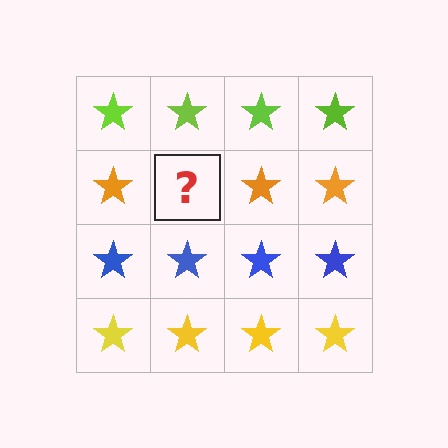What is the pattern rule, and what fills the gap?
The rule is that each row has a consistent color. The gap should be filled with an orange star.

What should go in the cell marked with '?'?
The missing cell should contain an orange star.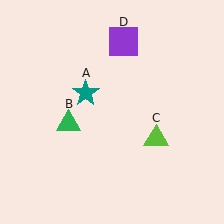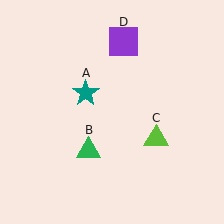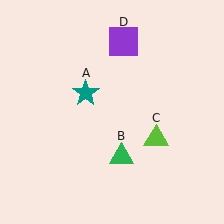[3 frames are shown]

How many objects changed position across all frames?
1 object changed position: green triangle (object B).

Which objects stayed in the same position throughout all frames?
Teal star (object A) and lime triangle (object C) and purple square (object D) remained stationary.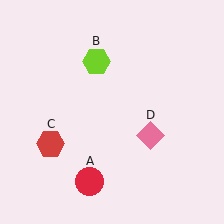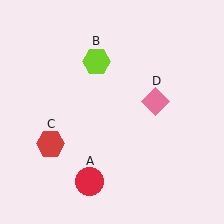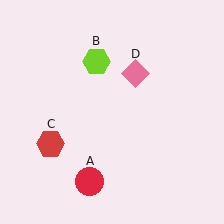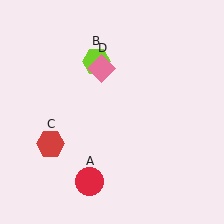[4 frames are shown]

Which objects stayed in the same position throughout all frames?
Red circle (object A) and lime hexagon (object B) and red hexagon (object C) remained stationary.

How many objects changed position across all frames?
1 object changed position: pink diamond (object D).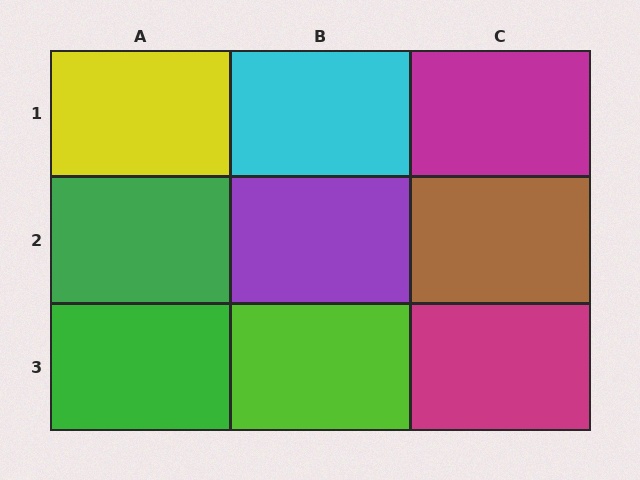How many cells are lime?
1 cell is lime.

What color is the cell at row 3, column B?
Lime.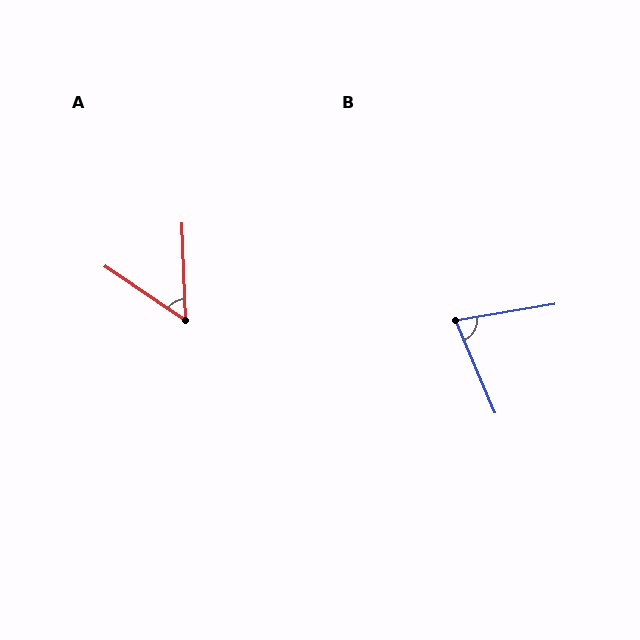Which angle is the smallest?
A, at approximately 54 degrees.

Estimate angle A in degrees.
Approximately 54 degrees.